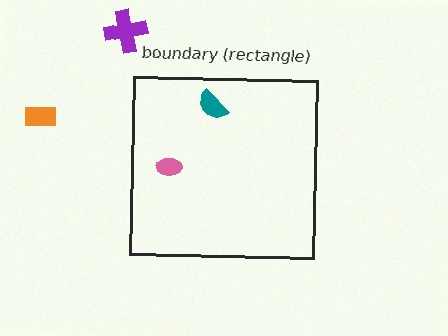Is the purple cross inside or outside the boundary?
Outside.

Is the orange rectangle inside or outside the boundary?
Outside.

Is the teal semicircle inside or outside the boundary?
Inside.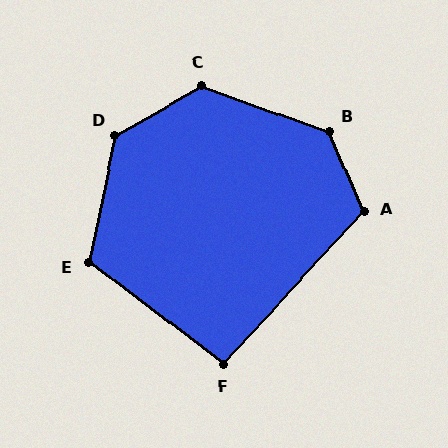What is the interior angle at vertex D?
Approximately 132 degrees (obtuse).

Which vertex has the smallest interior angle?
F, at approximately 95 degrees.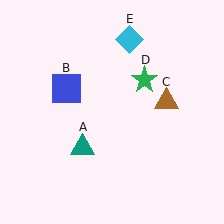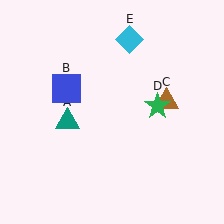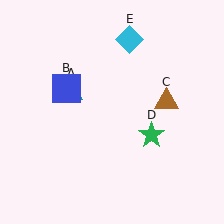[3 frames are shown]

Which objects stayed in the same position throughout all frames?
Blue square (object B) and brown triangle (object C) and cyan diamond (object E) remained stationary.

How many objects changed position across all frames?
2 objects changed position: teal triangle (object A), green star (object D).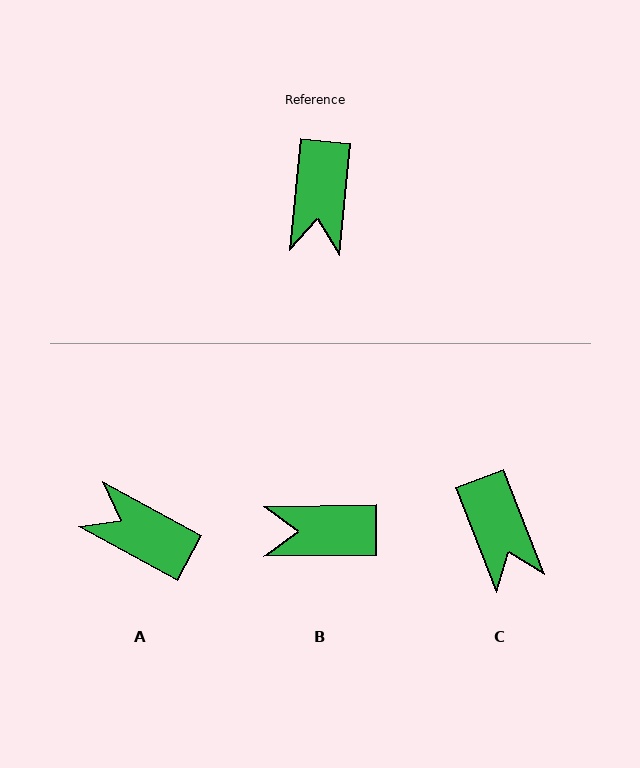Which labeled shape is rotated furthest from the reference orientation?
A, about 113 degrees away.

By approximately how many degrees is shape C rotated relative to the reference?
Approximately 27 degrees counter-clockwise.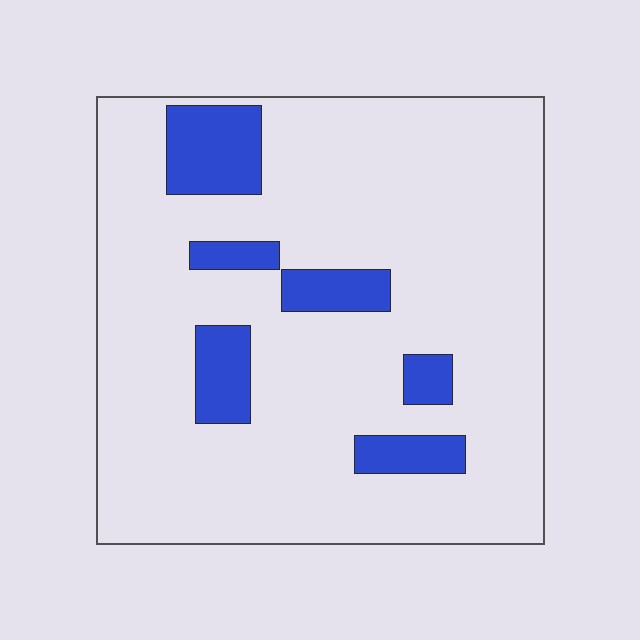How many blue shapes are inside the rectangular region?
6.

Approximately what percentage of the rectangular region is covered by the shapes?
Approximately 15%.